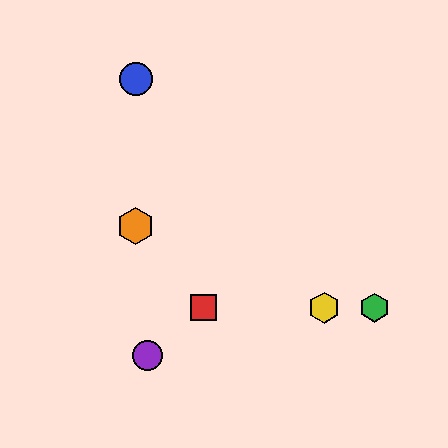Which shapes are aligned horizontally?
The red square, the green hexagon, the yellow hexagon are aligned horizontally.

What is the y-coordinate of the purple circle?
The purple circle is at y≈355.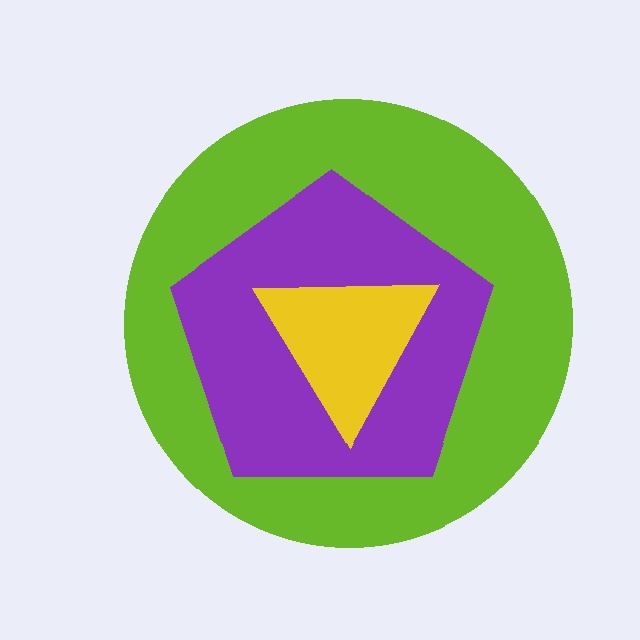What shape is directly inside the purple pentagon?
The yellow triangle.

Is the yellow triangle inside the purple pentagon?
Yes.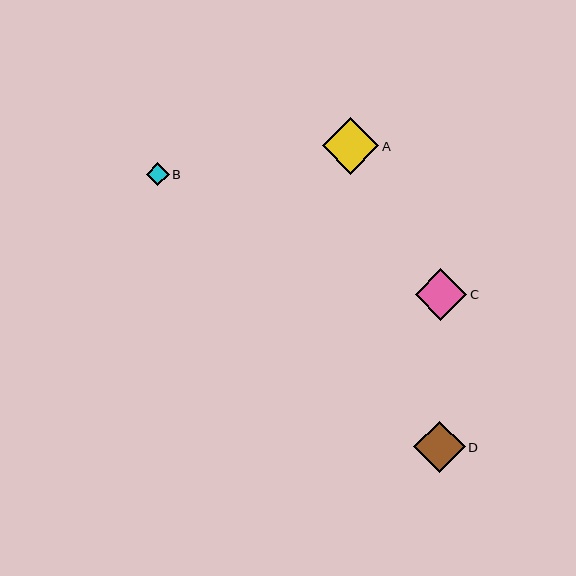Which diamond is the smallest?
Diamond B is the smallest with a size of approximately 23 pixels.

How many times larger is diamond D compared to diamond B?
Diamond D is approximately 2.2 times the size of diamond B.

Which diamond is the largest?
Diamond A is the largest with a size of approximately 57 pixels.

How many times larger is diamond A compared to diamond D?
Diamond A is approximately 1.1 times the size of diamond D.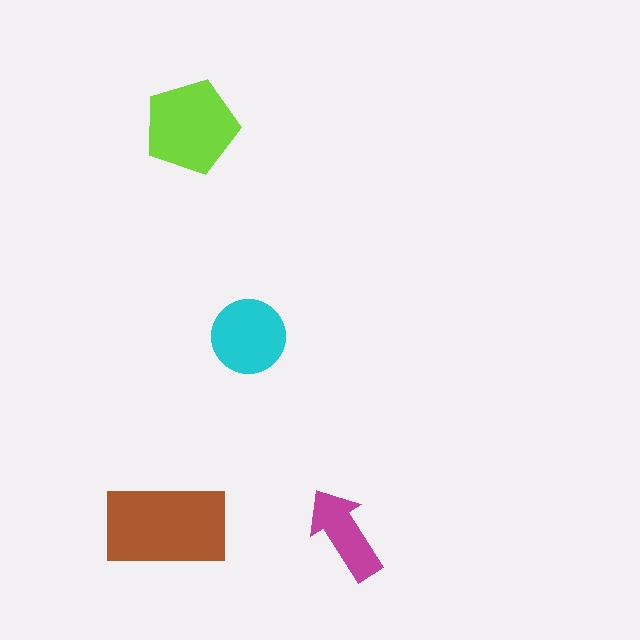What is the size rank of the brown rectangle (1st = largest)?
1st.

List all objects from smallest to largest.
The magenta arrow, the cyan circle, the lime pentagon, the brown rectangle.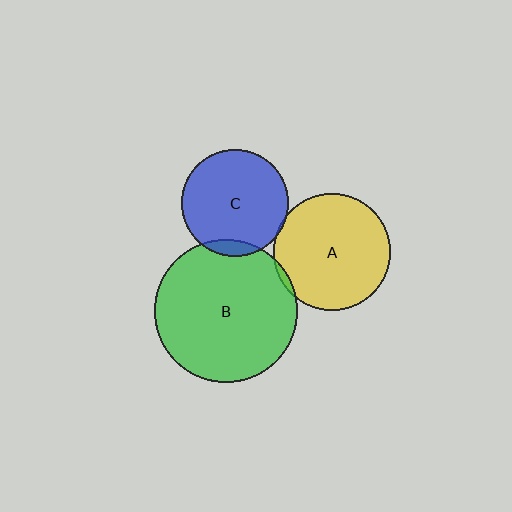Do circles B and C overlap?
Yes.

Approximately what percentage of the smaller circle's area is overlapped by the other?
Approximately 10%.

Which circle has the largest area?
Circle B (green).